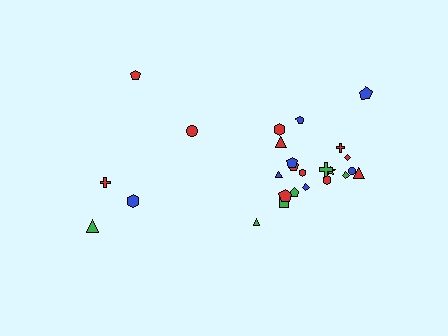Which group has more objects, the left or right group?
The right group.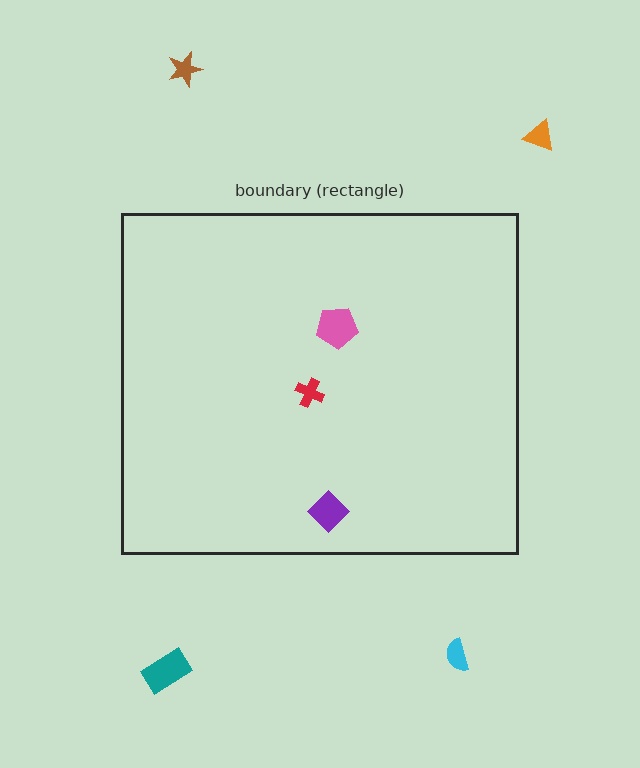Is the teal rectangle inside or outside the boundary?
Outside.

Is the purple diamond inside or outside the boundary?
Inside.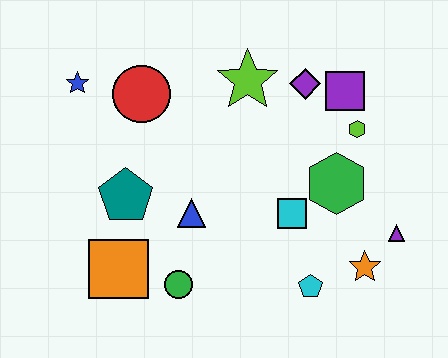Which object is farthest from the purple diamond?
The orange square is farthest from the purple diamond.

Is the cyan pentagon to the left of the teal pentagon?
No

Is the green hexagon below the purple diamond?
Yes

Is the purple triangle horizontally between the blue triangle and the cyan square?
No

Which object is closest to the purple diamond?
The purple square is closest to the purple diamond.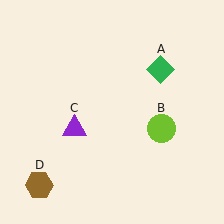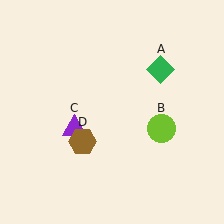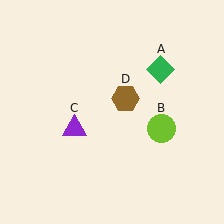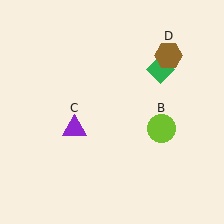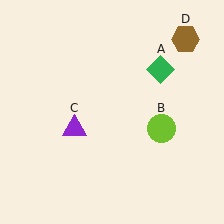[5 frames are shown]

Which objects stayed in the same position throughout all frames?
Green diamond (object A) and lime circle (object B) and purple triangle (object C) remained stationary.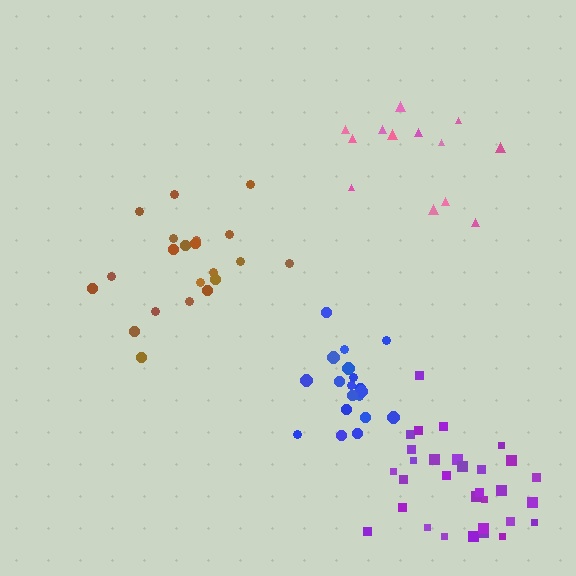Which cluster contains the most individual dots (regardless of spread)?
Purple (33).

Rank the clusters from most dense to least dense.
blue, purple, brown, pink.